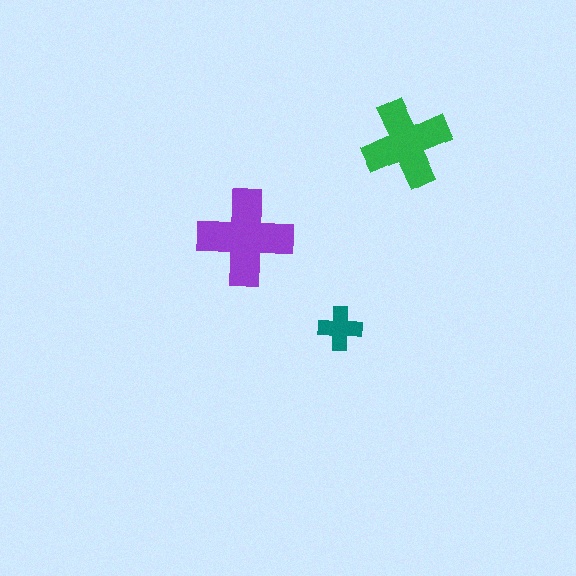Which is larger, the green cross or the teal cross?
The green one.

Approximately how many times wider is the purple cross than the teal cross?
About 2 times wider.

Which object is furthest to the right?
The green cross is rightmost.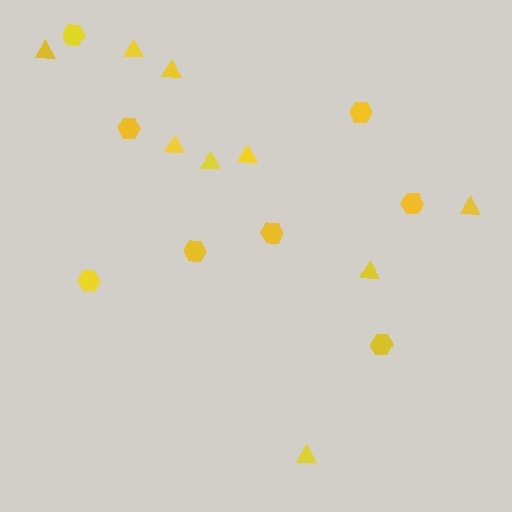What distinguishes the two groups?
There are 2 groups: one group of hexagons (8) and one group of triangles (9).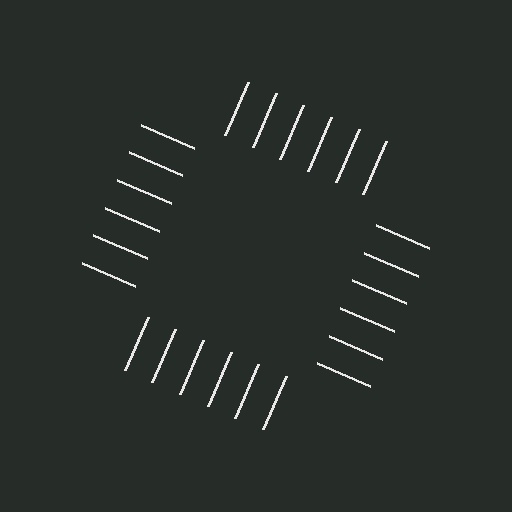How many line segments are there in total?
24 — 6 along each of the 4 edges.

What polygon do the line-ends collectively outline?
An illusory square — the line segments terminate on its edges but no continuous stroke is drawn.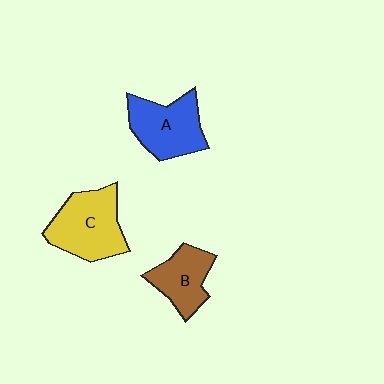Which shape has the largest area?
Shape C (yellow).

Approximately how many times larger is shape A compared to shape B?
Approximately 1.3 times.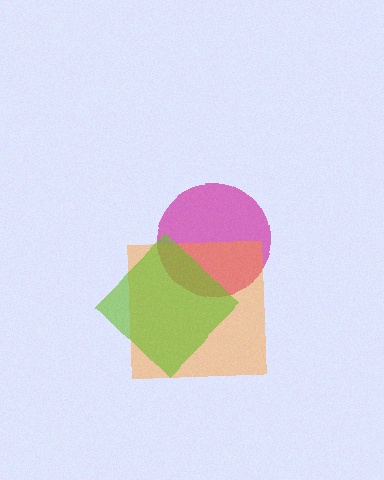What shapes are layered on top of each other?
The layered shapes are: a magenta circle, an orange square, a lime diamond.